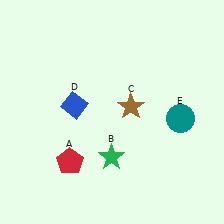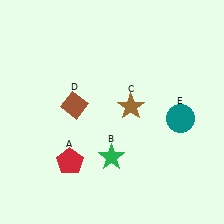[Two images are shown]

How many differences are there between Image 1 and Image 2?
There is 1 difference between the two images.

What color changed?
The diamond (D) changed from blue in Image 1 to brown in Image 2.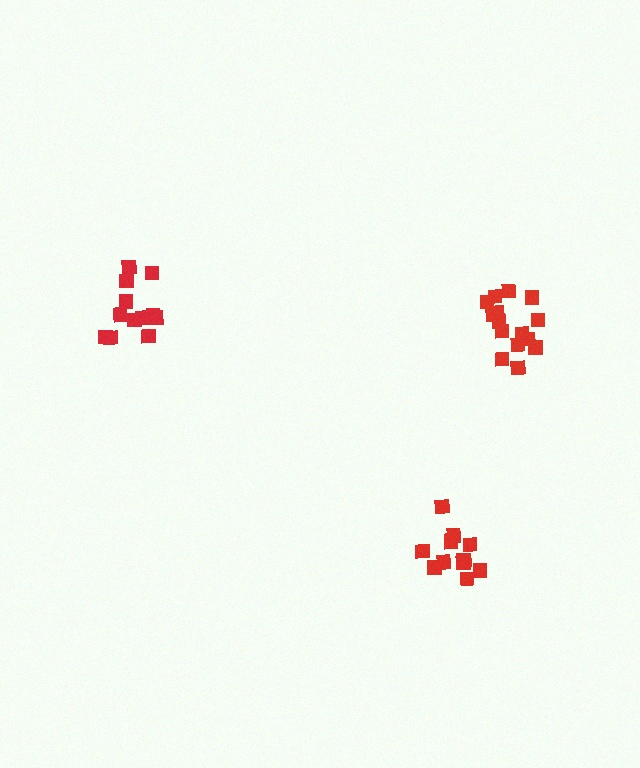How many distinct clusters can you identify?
There are 3 distinct clusters.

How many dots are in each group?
Group 1: 15 dots, Group 2: 12 dots, Group 3: 12 dots (39 total).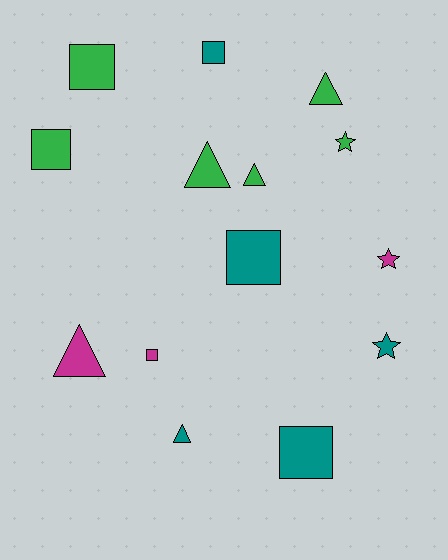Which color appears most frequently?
Green, with 6 objects.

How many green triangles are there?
There are 3 green triangles.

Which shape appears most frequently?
Square, with 6 objects.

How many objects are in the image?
There are 14 objects.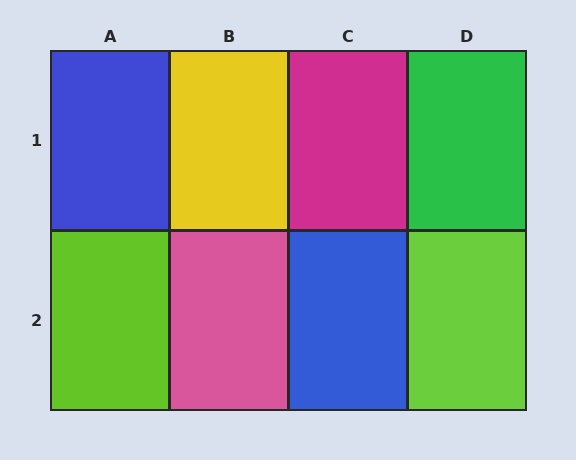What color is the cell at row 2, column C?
Blue.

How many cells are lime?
2 cells are lime.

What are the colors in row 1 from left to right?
Blue, yellow, magenta, green.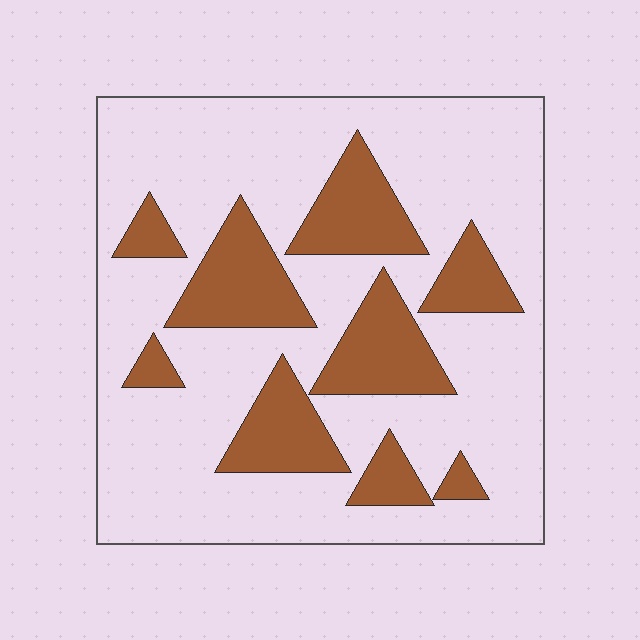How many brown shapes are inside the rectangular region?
9.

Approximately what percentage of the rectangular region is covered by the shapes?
Approximately 25%.